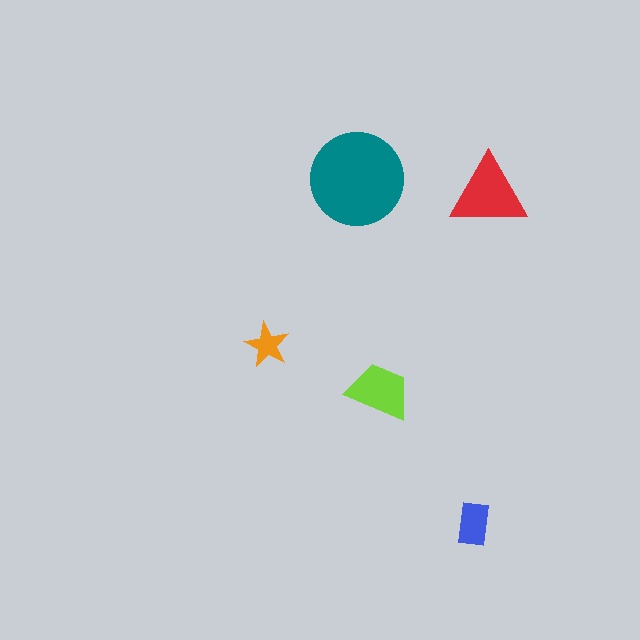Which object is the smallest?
The orange star.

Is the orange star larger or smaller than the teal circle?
Smaller.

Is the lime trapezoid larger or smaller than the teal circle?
Smaller.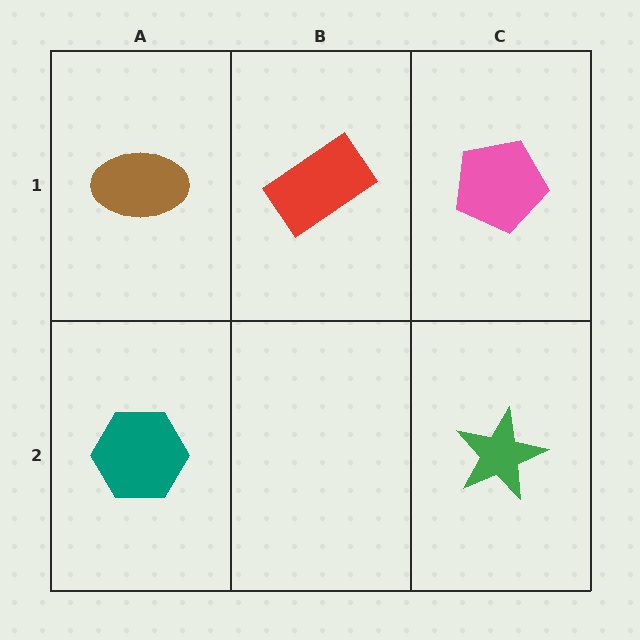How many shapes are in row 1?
3 shapes.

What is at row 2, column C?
A green star.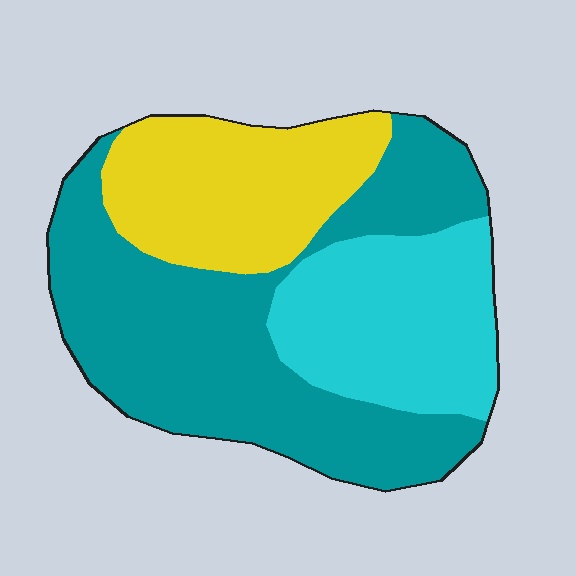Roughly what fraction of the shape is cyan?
Cyan takes up about one quarter (1/4) of the shape.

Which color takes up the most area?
Teal, at roughly 50%.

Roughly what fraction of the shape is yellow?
Yellow covers roughly 25% of the shape.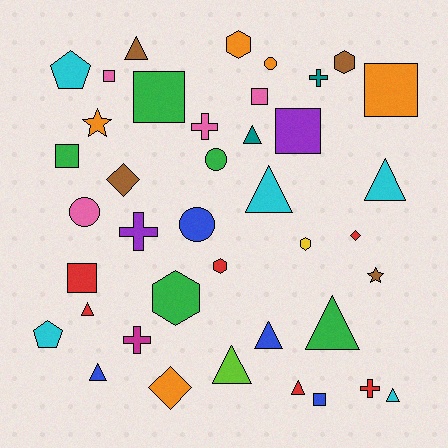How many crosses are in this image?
There are 5 crosses.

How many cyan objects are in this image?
There are 5 cyan objects.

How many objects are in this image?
There are 40 objects.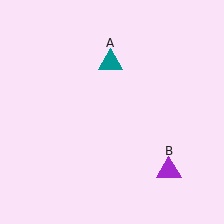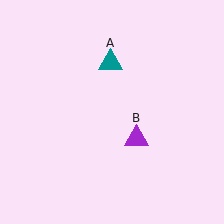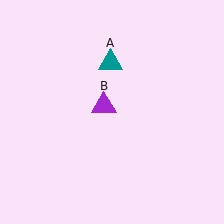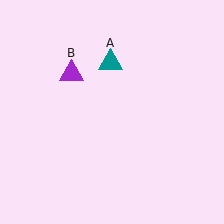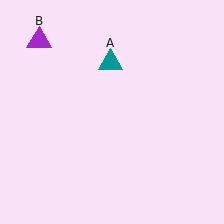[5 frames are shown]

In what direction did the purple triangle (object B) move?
The purple triangle (object B) moved up and to the left.